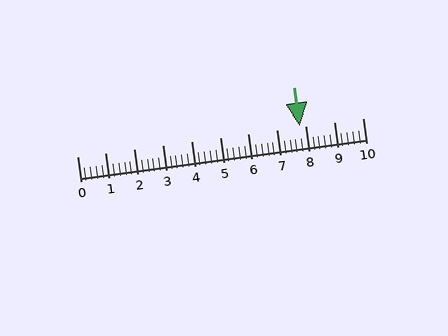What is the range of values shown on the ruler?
The ruler shows values from 0 to 10.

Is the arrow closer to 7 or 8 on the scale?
The arrow is closer to 8.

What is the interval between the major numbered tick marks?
The major tick marks are spaced 1 units apart.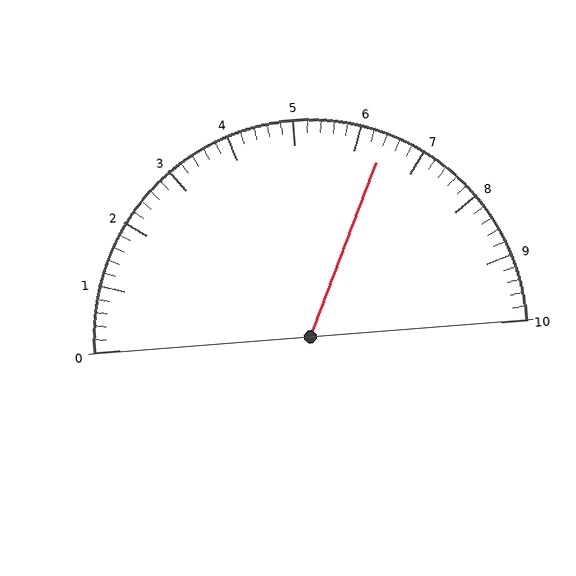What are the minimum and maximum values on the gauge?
The gauge ranges from 0 to 10.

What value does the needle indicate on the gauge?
The needle indicates approximately 6.4.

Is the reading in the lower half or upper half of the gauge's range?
The reading is in the upper half of the range (0 to 10).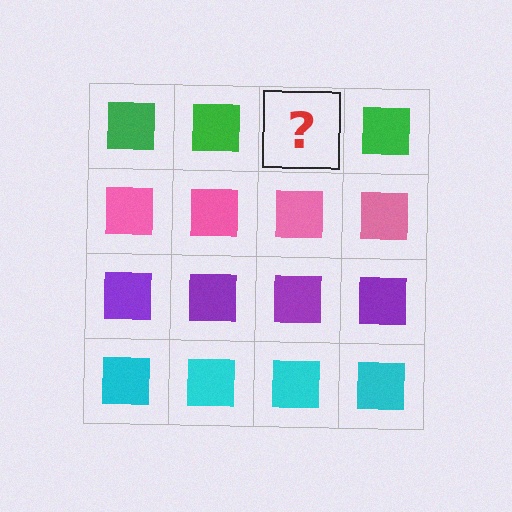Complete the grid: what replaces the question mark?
The question mark should be replaced with a green square.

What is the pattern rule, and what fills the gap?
The rule is that each row has a consistent color. The gap should be filled with a green square.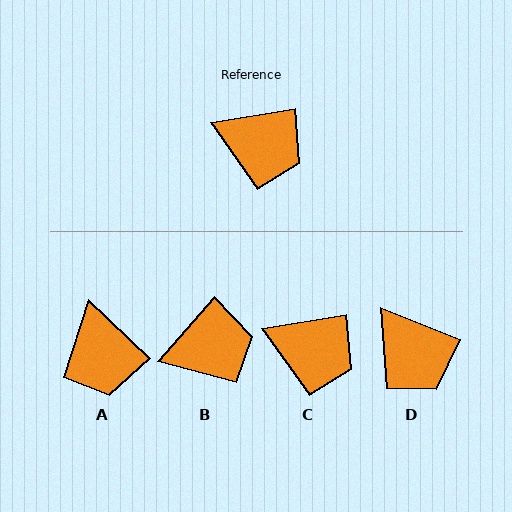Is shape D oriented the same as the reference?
No, it is off by about 31 degrees.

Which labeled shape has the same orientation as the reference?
C.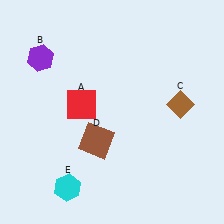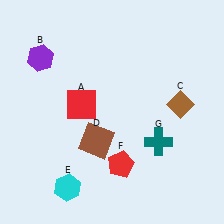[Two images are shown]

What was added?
A red pentagon (F), a teal cross (G) were added in Image 2.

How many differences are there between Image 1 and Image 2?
There are 2 differences between the two images.